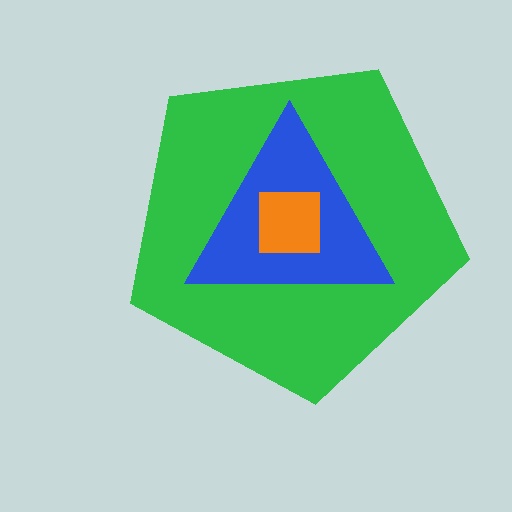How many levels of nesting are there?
3.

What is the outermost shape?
The green pentagon.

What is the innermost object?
The orange square.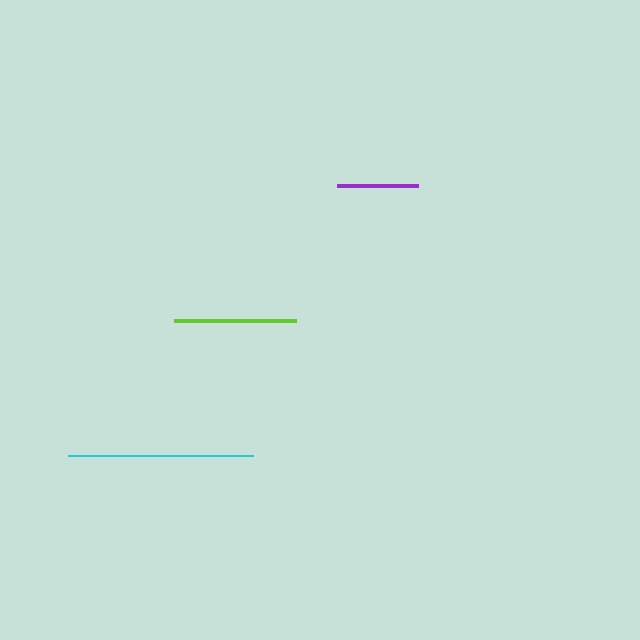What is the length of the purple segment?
The purple segment is approximately 81 pixels long.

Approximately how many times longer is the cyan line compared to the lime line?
The cyan line is approximately 1.5 times the length of the lime line.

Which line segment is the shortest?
The purple line is the shortest at approximately 81 pixels.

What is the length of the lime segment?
The lime segment is approximately 123 pixels long.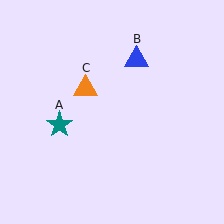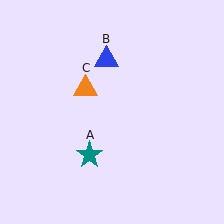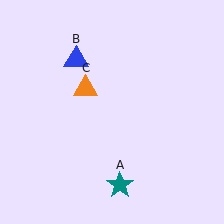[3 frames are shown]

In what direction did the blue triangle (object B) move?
The blue triangle (object B) moved left.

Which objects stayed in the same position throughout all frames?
Orange triangle (object C) remained stationary.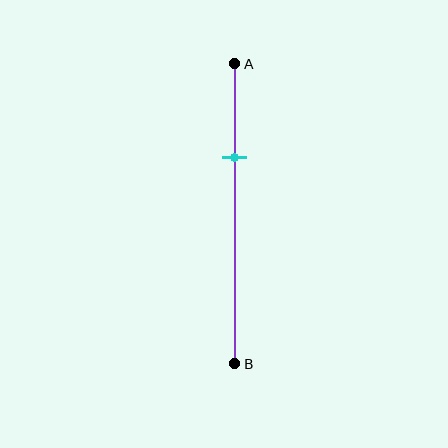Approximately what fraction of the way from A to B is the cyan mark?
The cyan mark is approximately 30% of the way from A to B.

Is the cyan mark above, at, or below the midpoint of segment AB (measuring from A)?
The cyan mark is above the midpoint of segment AB.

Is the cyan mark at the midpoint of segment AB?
No, the mark is at about 30% from A, not at the 50% midpoint.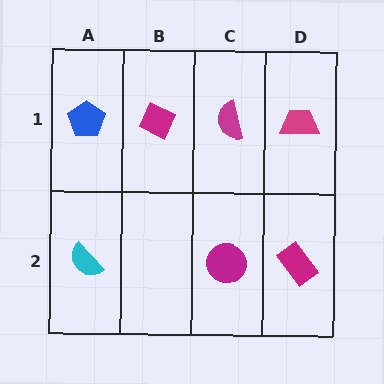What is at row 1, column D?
A magenta trapezoid.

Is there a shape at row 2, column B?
No, that cell is empty.